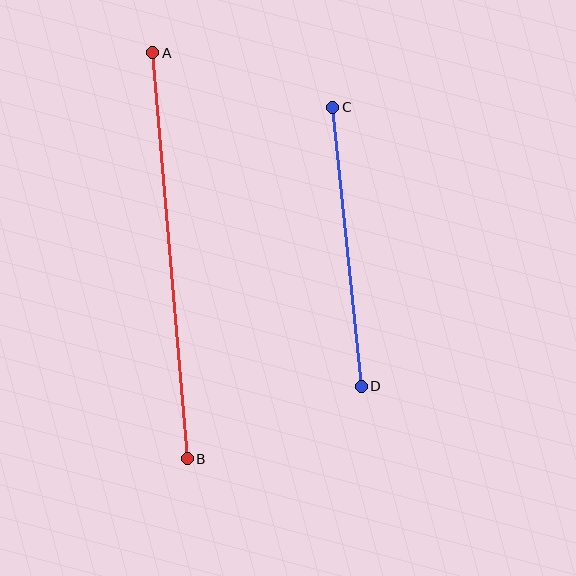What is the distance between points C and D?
The distance is approximately 281 pixels.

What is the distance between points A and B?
The distance is approximately 407 pixels.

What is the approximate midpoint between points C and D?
The midpoint is at approximately (347, 247) pixels.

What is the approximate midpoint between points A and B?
The midpoint is at approximately (170, 256) pixels.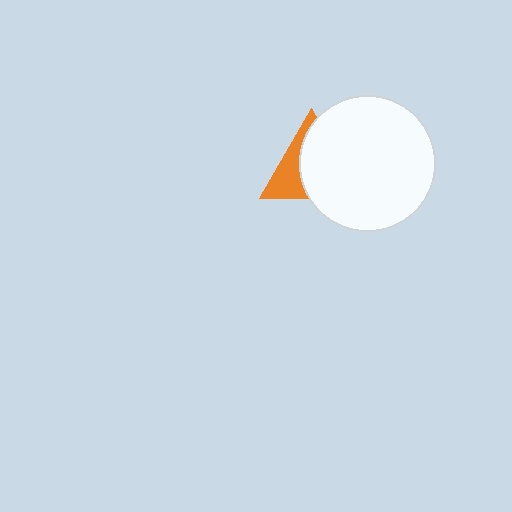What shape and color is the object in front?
The object in front is a white circle.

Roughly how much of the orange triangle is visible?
A small part of it is visible (roughly 37%).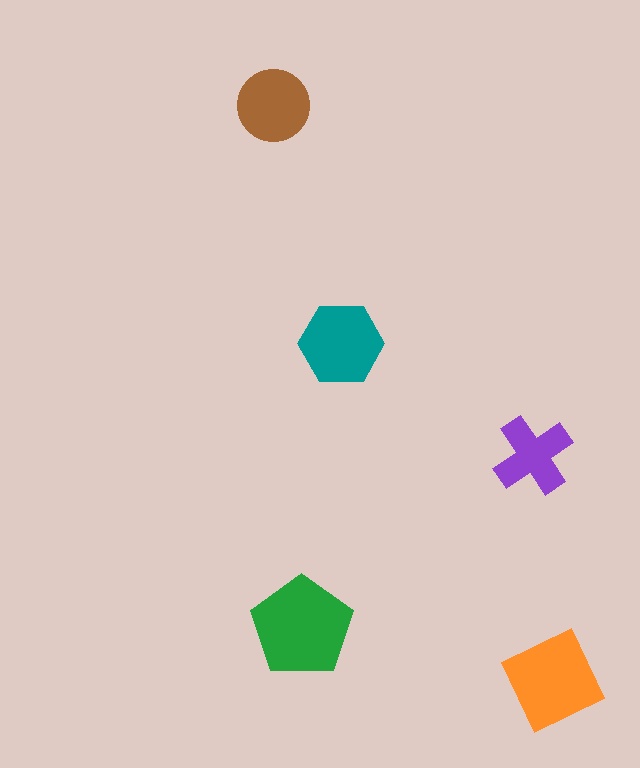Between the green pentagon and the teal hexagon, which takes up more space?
The green pentagon.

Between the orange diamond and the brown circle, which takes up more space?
The orange diamond.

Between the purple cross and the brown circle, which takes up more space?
The brown circle.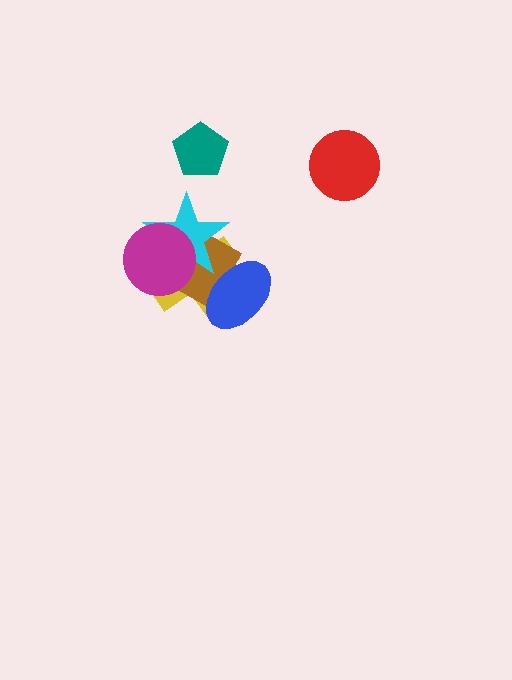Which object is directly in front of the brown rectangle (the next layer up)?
The cyan star is directly in front of the brown rectangle.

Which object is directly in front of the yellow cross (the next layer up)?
The brown rectangle is directly in front of the yellow cross.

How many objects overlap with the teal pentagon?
0 objects overlap with the teal pentagon.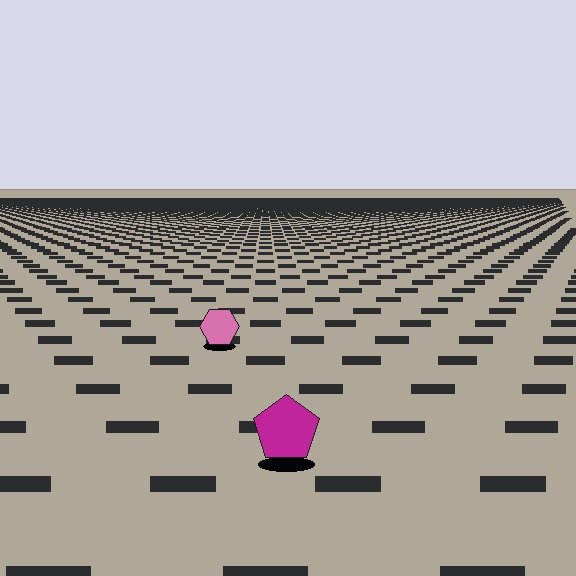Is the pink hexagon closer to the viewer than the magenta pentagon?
No. The magenta pentagon is closer — you can tell from the texture gradient: the ground texture is coarser near it.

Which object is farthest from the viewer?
The pink hexagon is farthest from the viewer. It appears smaller and the ground texture around it is denser.